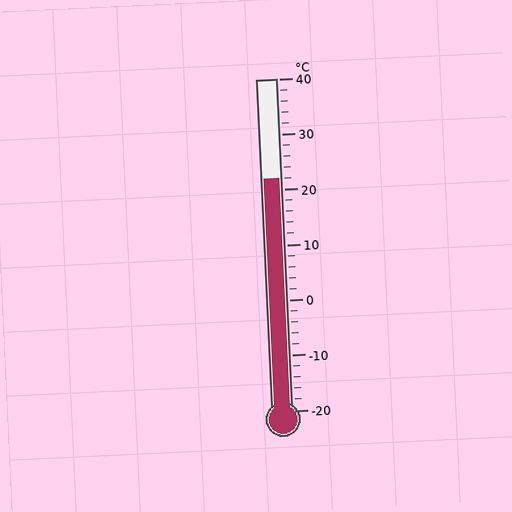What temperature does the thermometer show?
The thermometer shows approximately 22°C.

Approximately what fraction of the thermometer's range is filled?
The thermometer is filled to approximately 70% of its range.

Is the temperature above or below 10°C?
The temperature is above 10°C.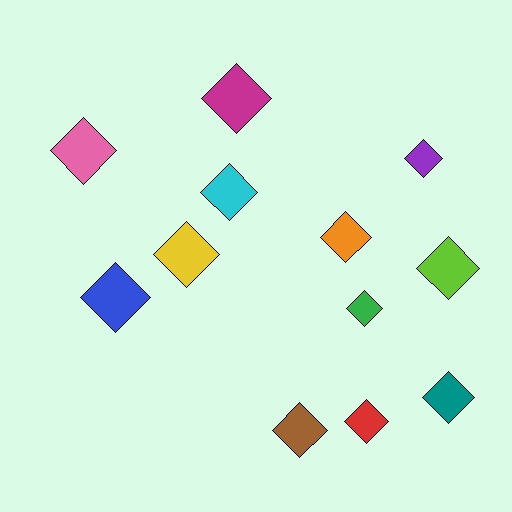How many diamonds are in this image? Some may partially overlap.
There are 12 diamonds.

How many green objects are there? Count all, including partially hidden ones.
There is 1 green object.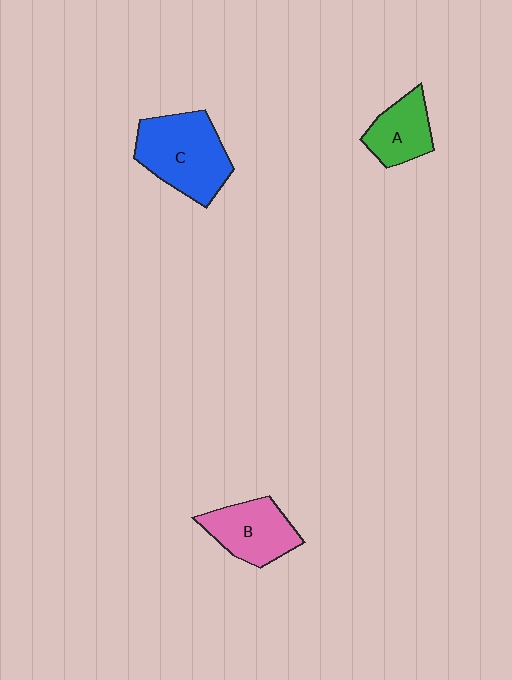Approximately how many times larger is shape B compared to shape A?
Approximately 1.3 times.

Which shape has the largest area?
Shape C (blue).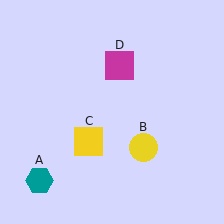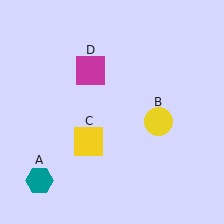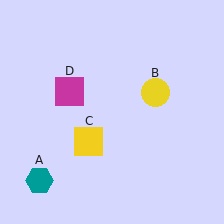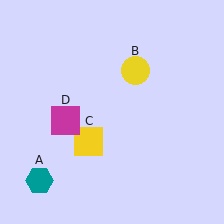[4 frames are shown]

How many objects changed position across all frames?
2 objects changed position: yellow circle (object B), magenta square (object D).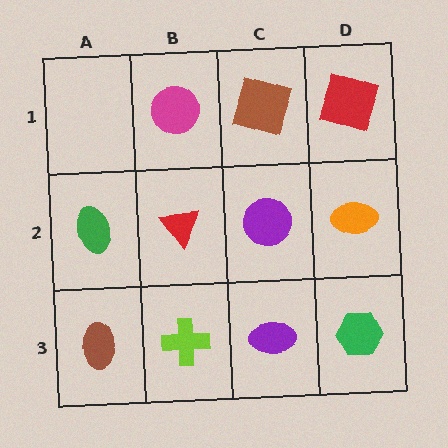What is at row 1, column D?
A red square.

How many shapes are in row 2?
4 shapes.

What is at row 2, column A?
A green ellipse.